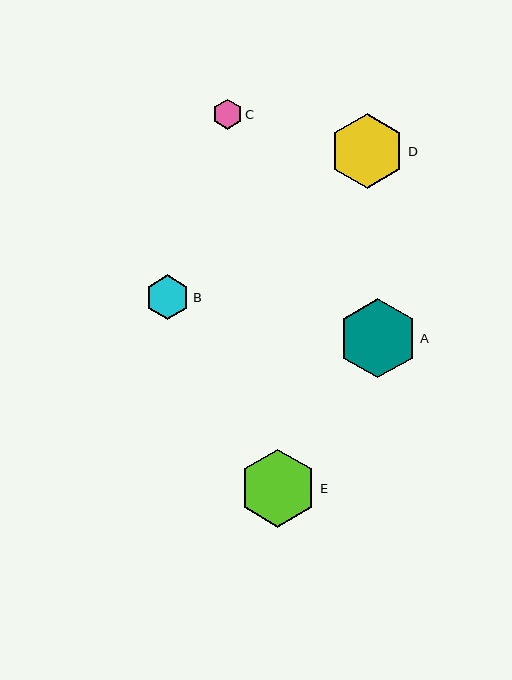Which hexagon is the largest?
Hexagon A is the largest with a size of approximately 79 pixels.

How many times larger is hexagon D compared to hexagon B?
Hexagon D is approximately 1.7 times the size of hexagon B.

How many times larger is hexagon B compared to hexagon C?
Hexagon B is approximately 1.5 times the size of hexagon C.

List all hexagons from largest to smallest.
From largest to smallest: A, E, D, B, C.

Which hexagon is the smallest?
Hexagon C is the smallest with a size of approximately 30 pixels.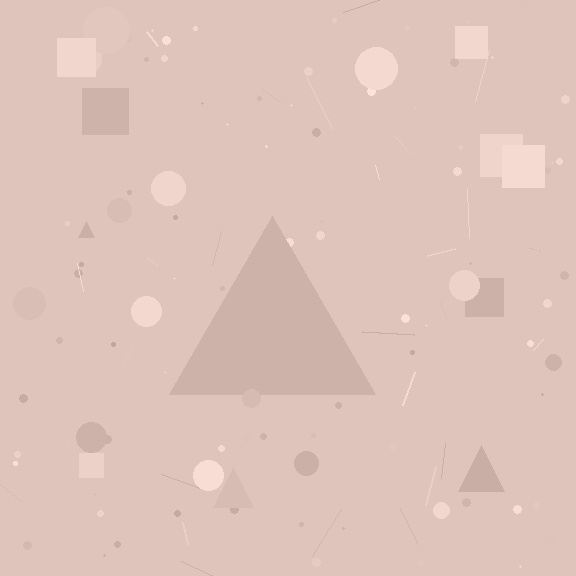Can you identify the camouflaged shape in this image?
The camouflaged shape is a triangle.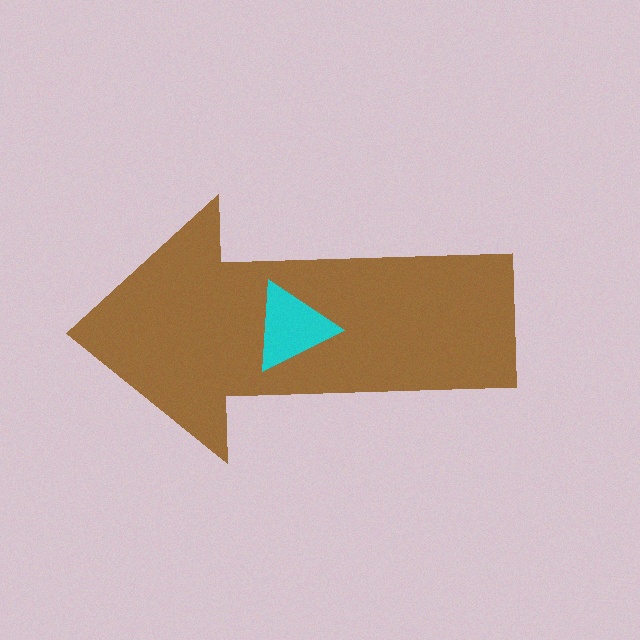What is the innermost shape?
The cyan triangle.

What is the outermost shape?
The brown arrow.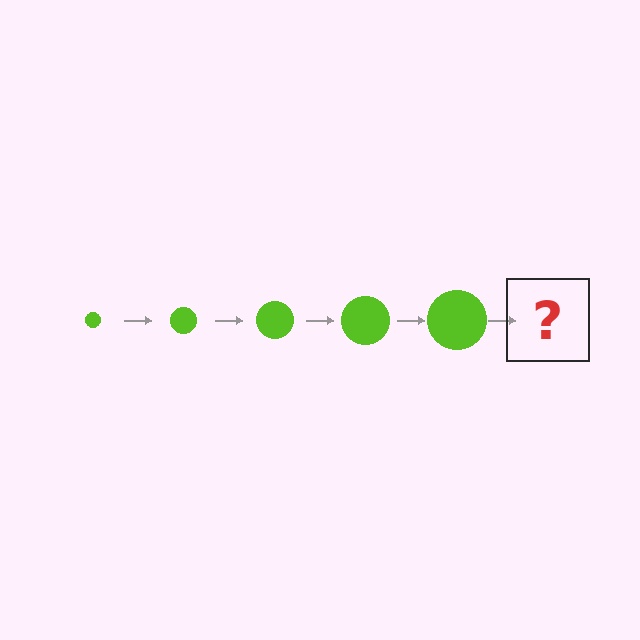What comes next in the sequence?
The next element should be a lime circle, larger than the previous one.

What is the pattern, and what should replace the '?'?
The pattern is that the circle gets progressively larger each step. The '?' should be a lime circle, larger than the previous one.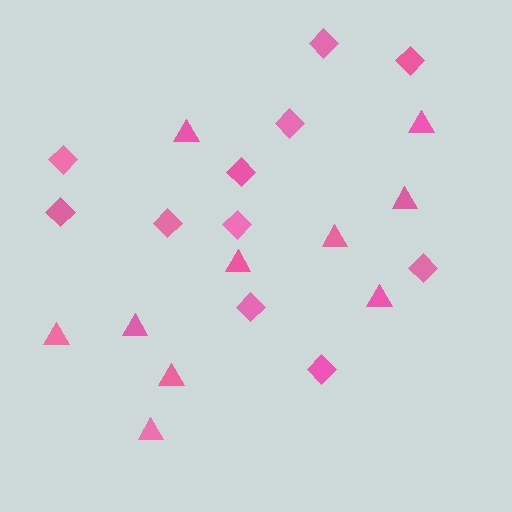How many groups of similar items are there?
There are 2 groups: one group of triangles (10) and one group of diamonds (11).